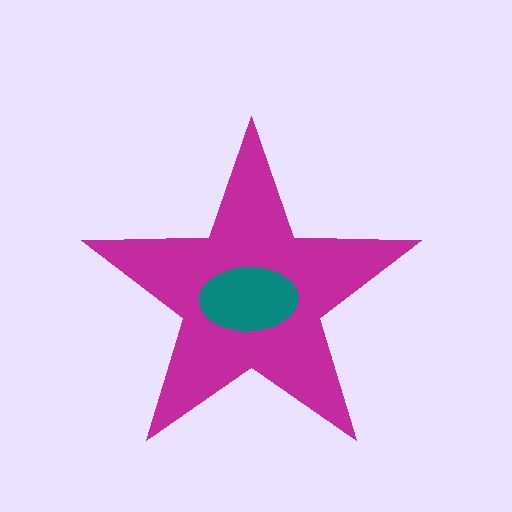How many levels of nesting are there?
2.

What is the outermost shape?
The magenta star.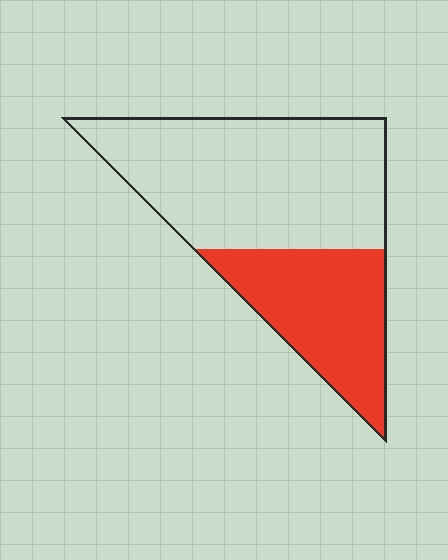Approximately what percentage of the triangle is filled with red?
Approximately 35%.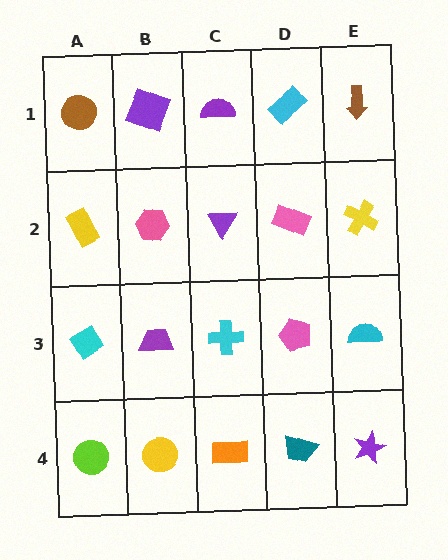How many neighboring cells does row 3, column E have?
3.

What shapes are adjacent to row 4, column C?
A cyan cross (row 3, column C), a yellow circle (row 4, column B), a teal trapezoid (row 4, column D).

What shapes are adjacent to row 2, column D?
A cyan rectangle (row 1, column D), a pink pentagon (row 3, column D), a purple triangle (row 2, column C), a yellow cross (row 2, column E).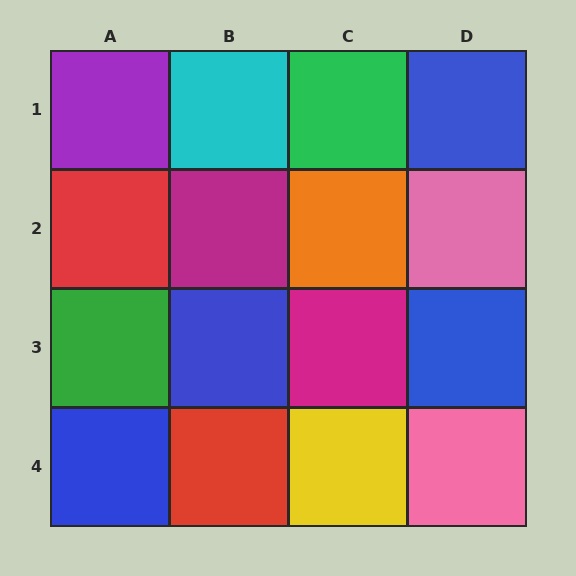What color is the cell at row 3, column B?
Blue.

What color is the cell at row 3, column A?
Green.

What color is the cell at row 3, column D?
Blue.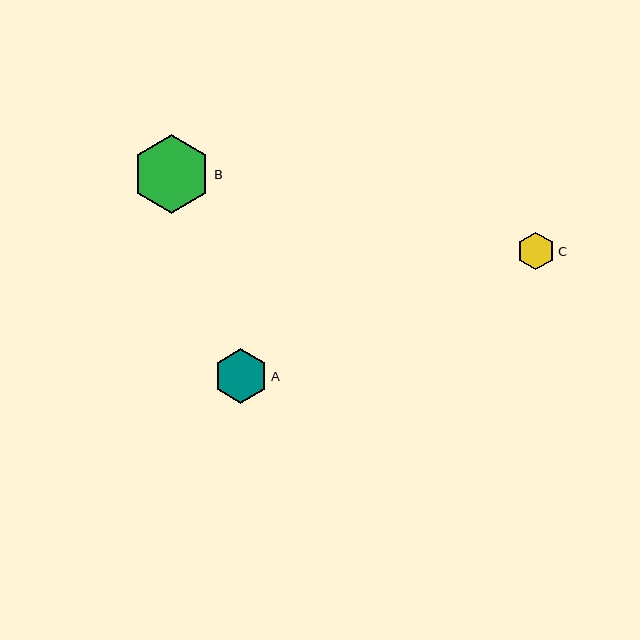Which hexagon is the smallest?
Hexagon C is the smallest with a size of approximately 37 pixels.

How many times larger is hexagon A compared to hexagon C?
Hexagon A is approximately 1.5 times the size of hexagon C.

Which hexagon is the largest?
Hexagon B is the largest with a size of approximately 79 pixels.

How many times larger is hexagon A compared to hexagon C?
Hexagon A is approximately 1.5 times the size of hexagon C.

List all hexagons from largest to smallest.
From largest to smallest: B, A, C.